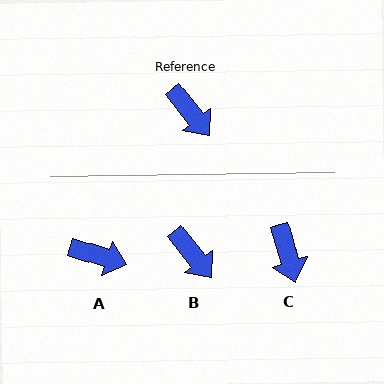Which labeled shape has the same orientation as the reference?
B.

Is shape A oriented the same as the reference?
No, it is off by about 33 degrees.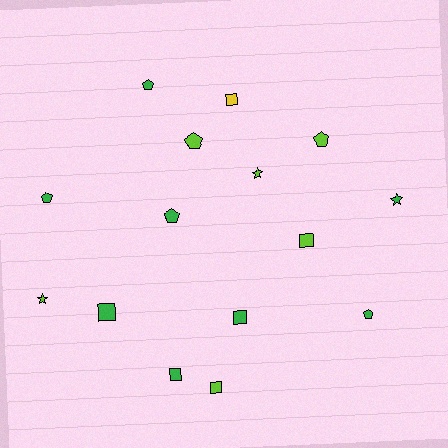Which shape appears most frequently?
Square, with 6 objects.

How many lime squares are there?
There are 2 lime squares.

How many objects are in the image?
There are 15 objects.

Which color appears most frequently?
Green, with 8 objects.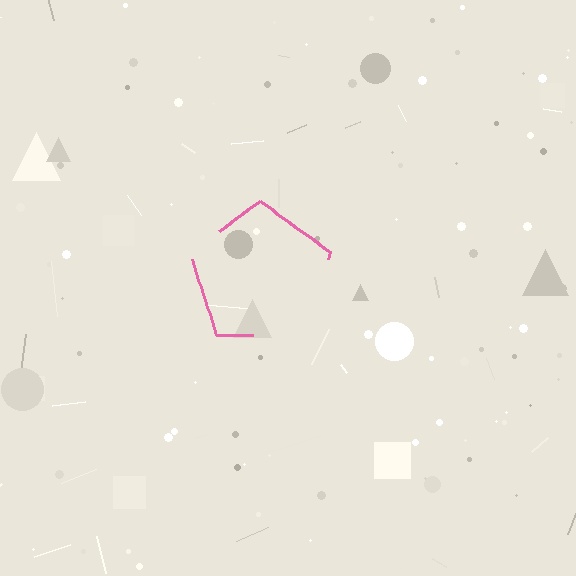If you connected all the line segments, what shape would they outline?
They would outline a pentagon.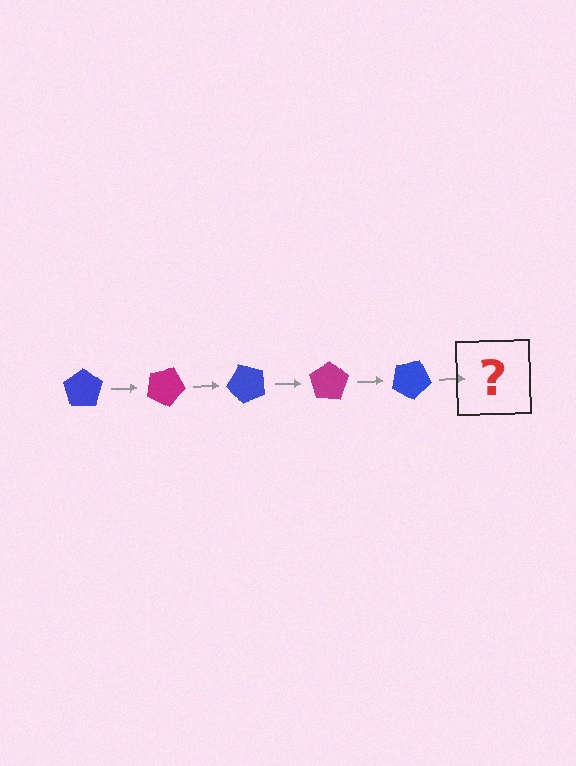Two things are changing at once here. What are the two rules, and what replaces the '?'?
The two rules are that it rotates 25 degrees each step and the color cycles through blue and magenta. The '?' should be a magenta pentagon, rotated 125 degrees from the start.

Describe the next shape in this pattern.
It should be a magenta pentagon, rotated 125 degrees from the start.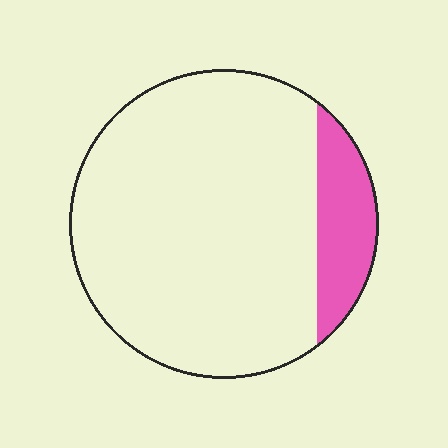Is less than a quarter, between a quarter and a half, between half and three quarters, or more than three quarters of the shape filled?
Less than a quarter.